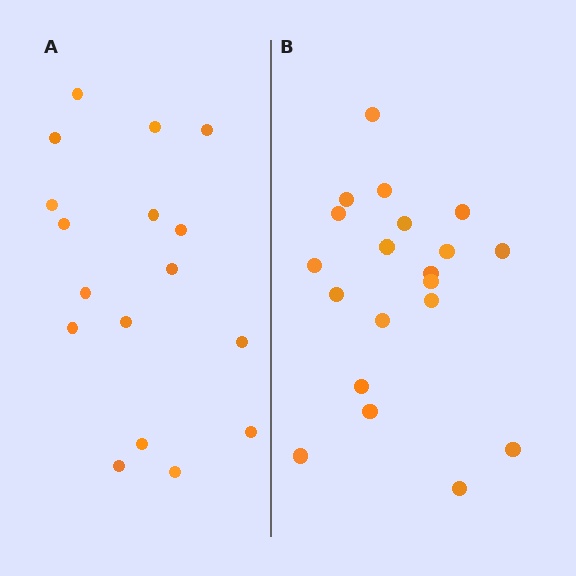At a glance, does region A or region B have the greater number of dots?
Region B (the right region) has more dots.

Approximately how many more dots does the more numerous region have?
Region B has just a few more — roughly 2 or 3 more dots than region A.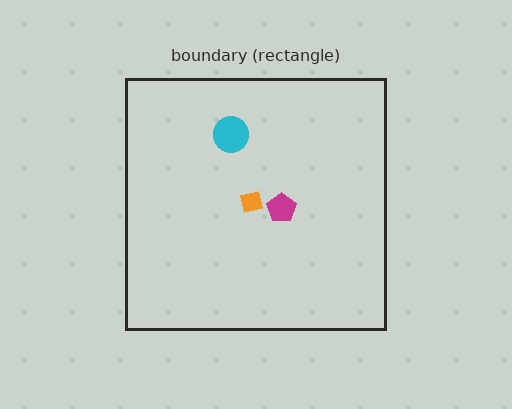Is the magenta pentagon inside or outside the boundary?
Inside.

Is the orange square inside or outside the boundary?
Inside.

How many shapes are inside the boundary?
3 inside, 0 outside.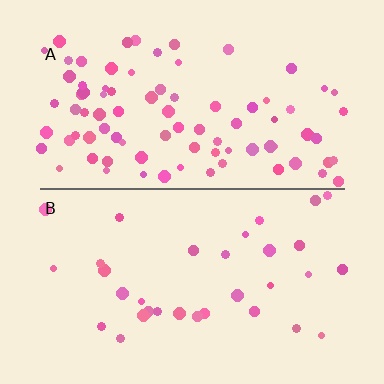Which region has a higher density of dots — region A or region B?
A (the top).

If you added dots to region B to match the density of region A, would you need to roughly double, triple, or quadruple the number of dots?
Approximately triple.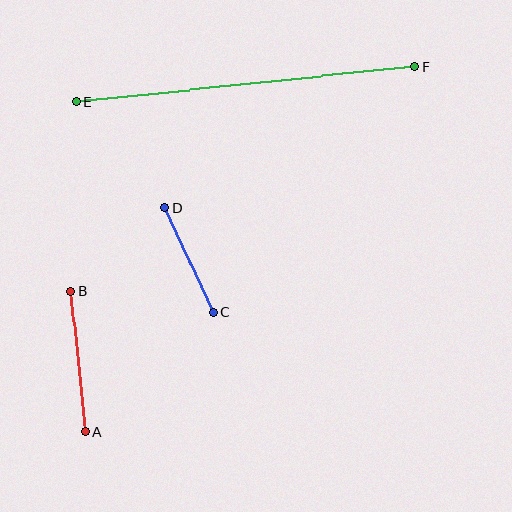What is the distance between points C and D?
The distance is approximately 116 pixels.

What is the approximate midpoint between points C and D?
The midpoint is at approximately (189, 260) pixels.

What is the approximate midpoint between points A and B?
The midpoint is at approximately (78, 362) pixels.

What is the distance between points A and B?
The distance is approximately 141 pixels.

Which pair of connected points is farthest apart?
Points E and F are farthest apart.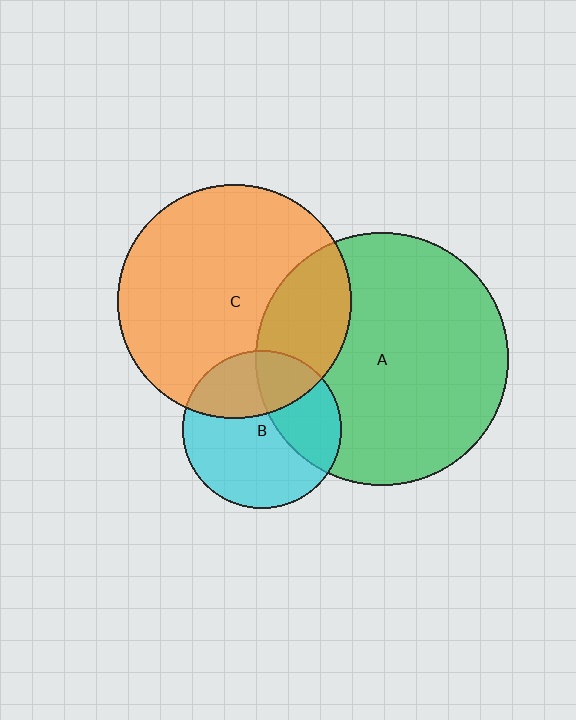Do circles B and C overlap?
Yes.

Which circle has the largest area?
Circle A (green).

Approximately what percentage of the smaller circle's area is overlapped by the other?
Approximately 30%.